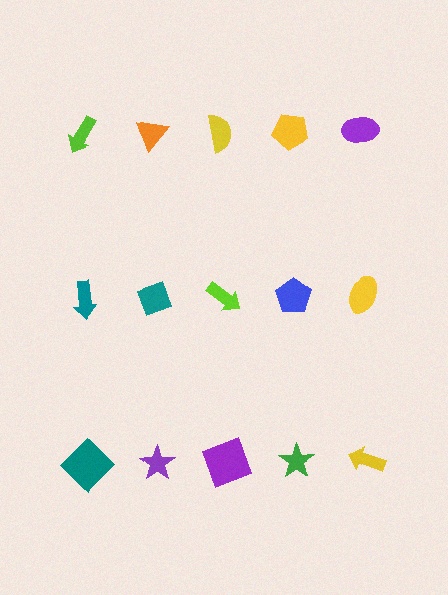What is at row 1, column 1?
A lime arrow.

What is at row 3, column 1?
A teal diamond.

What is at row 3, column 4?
A green star.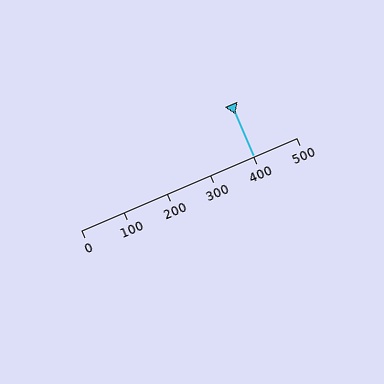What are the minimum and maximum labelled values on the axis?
The axis runs from 0 to 500.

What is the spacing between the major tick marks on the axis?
The major ticks are spaced 100 apart.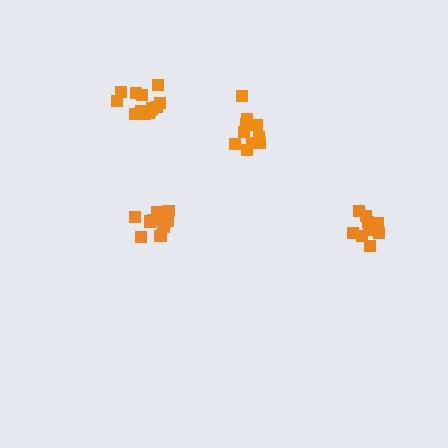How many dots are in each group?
Group 1: 10 dots, Group 2: 10 dots, Group 3: 10 dots, Group 4: 14 dots (44 total).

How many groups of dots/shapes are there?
There are 4 groups.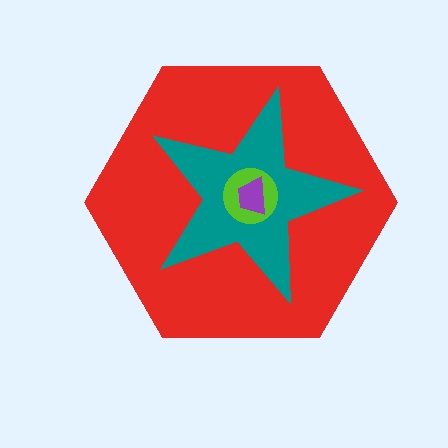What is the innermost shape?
The purple trapezoid.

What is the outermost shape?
The red hexagon.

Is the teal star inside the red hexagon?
Yes.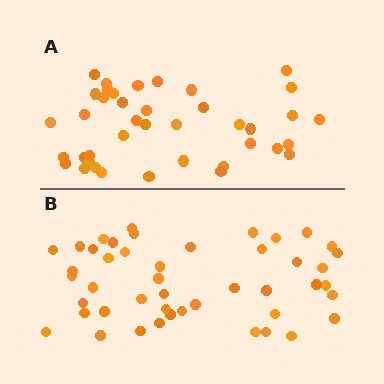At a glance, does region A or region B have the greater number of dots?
Region B (the bottom region) has more dots.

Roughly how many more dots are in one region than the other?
Region B has about 6 more dots than region A.